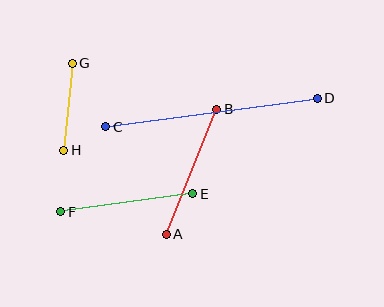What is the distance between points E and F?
The distance is approximately 134 pixels.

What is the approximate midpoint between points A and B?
The midpoint is at approximately (192, 172) pixels.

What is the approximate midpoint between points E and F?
The midpoint is at approximately (127, 203) pixels.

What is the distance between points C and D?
The distance is approximately 214 pixels.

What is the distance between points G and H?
The distance is approximately 87 pixels.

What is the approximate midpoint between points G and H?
The midpoint is at approximately (68, 107) pixels.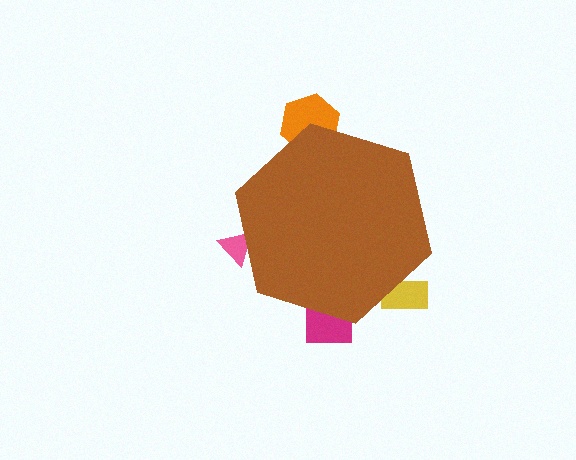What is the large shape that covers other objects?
A brown hexagon.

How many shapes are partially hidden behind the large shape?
4 shapes are partially hidden.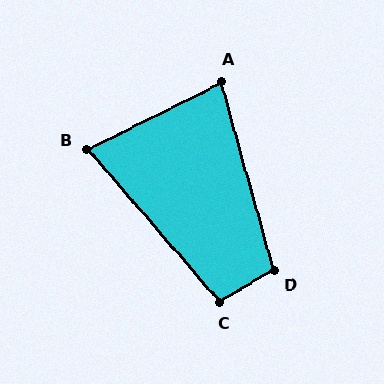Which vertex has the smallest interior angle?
B, at approximately 76 degrees.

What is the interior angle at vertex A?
Approximately 79 degrees (acute).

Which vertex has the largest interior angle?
D, at approximately 104 degrees.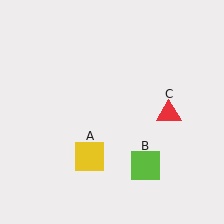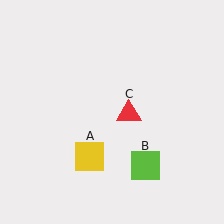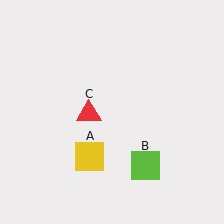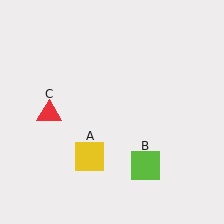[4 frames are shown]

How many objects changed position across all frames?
1 object changed position: red triangle (object C).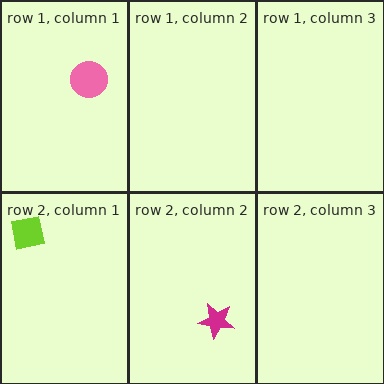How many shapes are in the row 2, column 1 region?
1.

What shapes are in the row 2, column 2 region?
The magenta star.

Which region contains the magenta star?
The row 2, column 2 region.